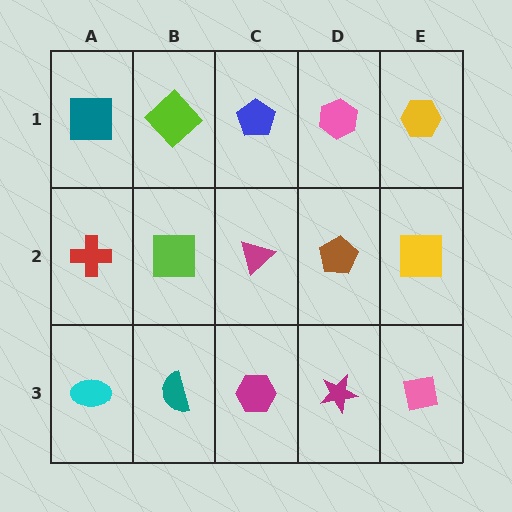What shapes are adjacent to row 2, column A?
A teal square (row 1, column A), a cyan ellipse (row 3, column A), a lime square (row 2, column B).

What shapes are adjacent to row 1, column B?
A lime square (row 2, column B), a teal square (row 1, column A), a blue pentagon (row 1, column C).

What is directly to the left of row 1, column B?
A teal square.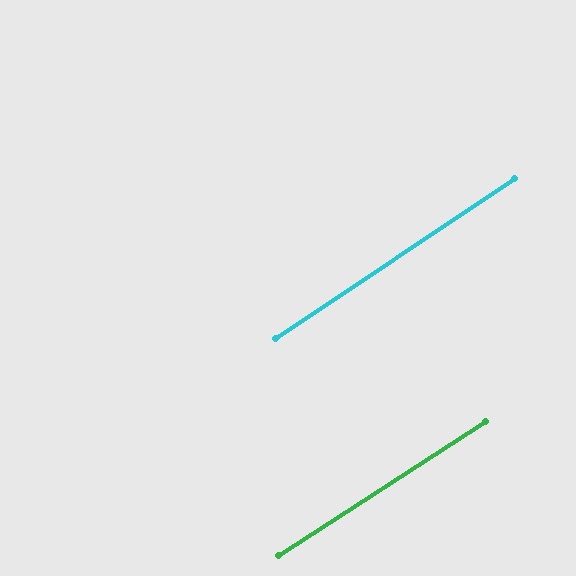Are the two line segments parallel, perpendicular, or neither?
Parallel — their directions differ by only 0.9°.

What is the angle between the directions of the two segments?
Approximately 1 degree.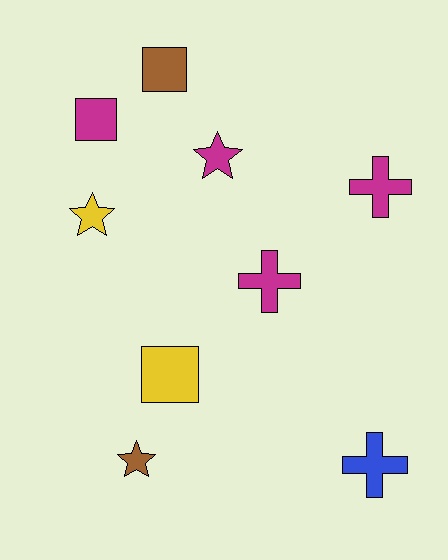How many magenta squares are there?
There is 1 magenta square.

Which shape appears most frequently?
Square, with 3 objects.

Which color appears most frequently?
Magenta, with 4 objects.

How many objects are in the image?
There are 9 objects.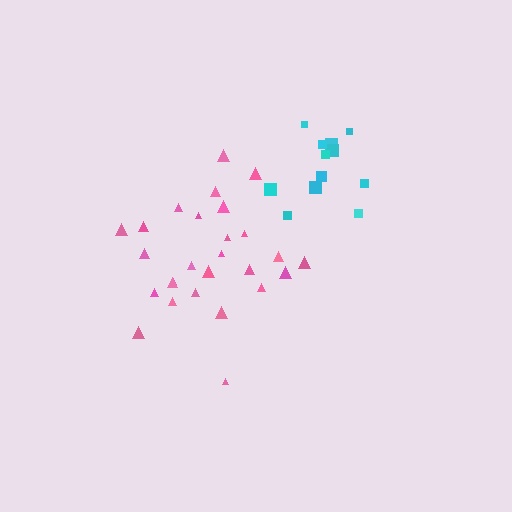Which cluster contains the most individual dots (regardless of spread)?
Pink (27).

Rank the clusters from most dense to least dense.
cyan, pink.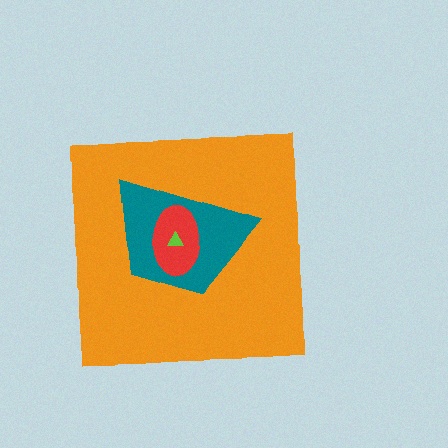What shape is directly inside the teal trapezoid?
The red ellipse.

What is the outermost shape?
The orange square.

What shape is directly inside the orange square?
The teal trapezoid.